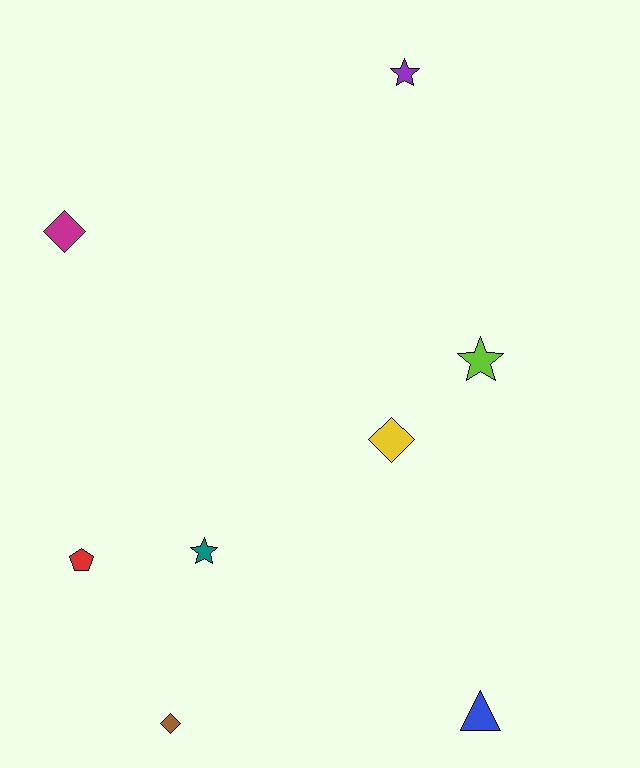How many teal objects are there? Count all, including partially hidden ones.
There is 1 teal object.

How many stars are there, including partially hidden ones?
There are 3 stars.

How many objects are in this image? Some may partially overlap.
There are 8 objects.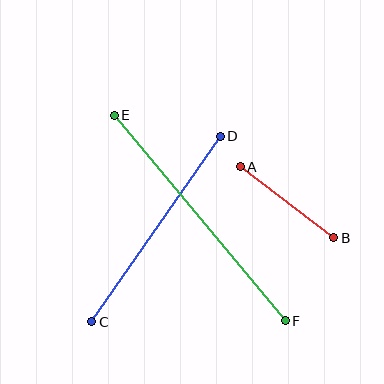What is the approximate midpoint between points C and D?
The midpoint is at approximately (156, 229) pixels.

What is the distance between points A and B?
The distance is approximately 118 pixels.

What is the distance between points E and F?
The distance is approximately 267 pixels.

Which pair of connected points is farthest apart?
Points E and F are farthest apart.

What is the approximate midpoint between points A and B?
The midpoint is at approximately (287, 202) pixels.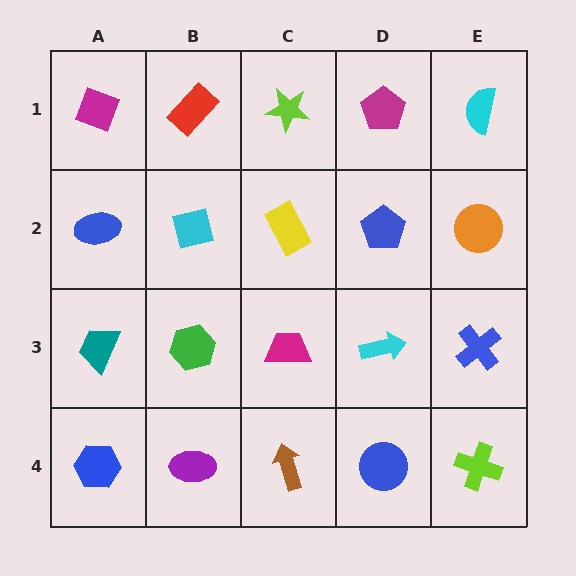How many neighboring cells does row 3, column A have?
3.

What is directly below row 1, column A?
A blue ellipse.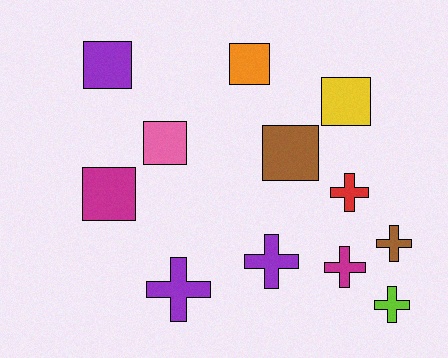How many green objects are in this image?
There are no green objects.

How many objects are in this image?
There are 12 objects.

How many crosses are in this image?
There are 6 crosses.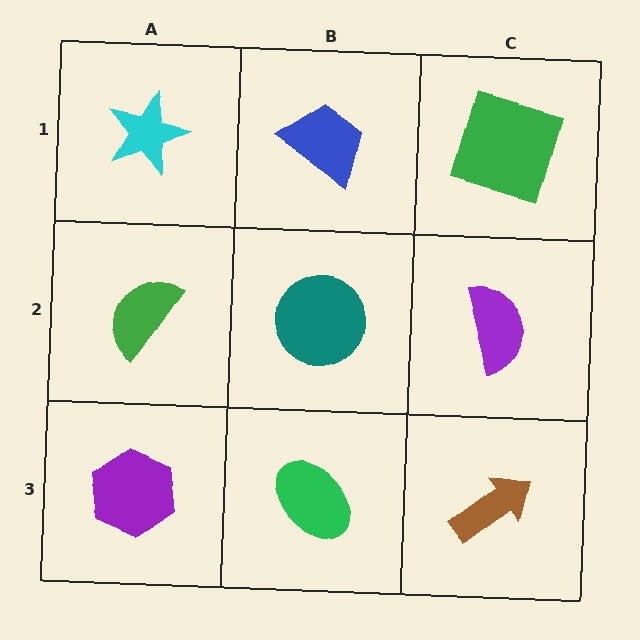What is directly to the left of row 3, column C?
A green ellipse.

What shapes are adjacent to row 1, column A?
A green semicircle (row 2, column A), a blue trapezoid (row 1, column B).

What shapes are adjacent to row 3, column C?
A purple semicircle (row 2, column C), a green ellipse (row 3, column B).